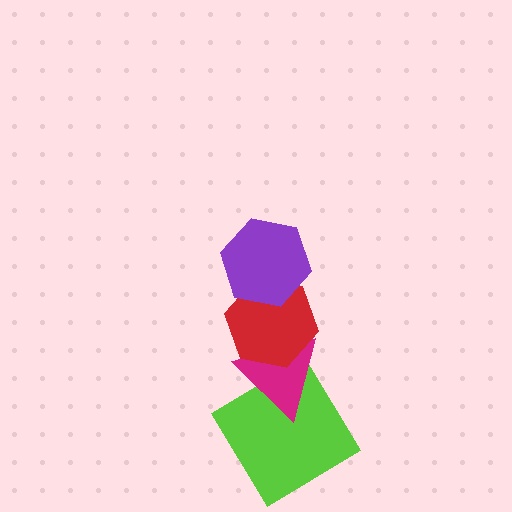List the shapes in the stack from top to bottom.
From top to bottom: the purple hexagon, the red hexagon, the magenta triangle, the lime diamond.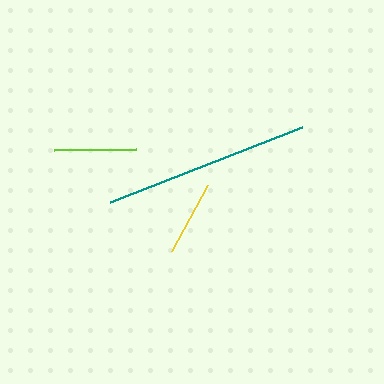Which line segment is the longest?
The teal line is the longest at approximately 207 pixels.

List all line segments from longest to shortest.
From longest to shortest: teal, lime, yellow.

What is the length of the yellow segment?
The yellow segment is approximately 75 pixels long.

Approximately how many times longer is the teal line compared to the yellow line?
The teal line is approximately 2.8 times the length of the yellow line.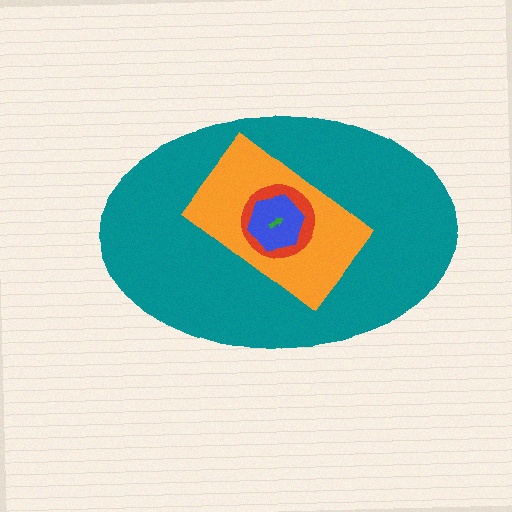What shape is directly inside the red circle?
The blue hexagon.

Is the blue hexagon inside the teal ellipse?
Yes.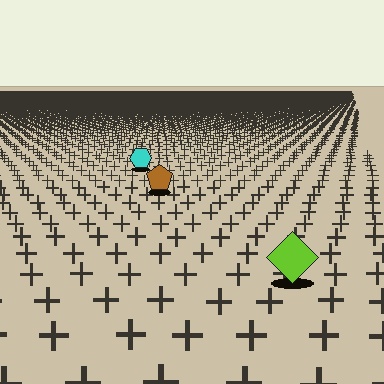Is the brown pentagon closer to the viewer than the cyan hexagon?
Yes. The brown pentagon is closer — you can tell from the texture gradient: the ground texture is coarser near it.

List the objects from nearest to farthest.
From nearest to farthest: the lime diamond, the brown pentagon, the cyan hexagon.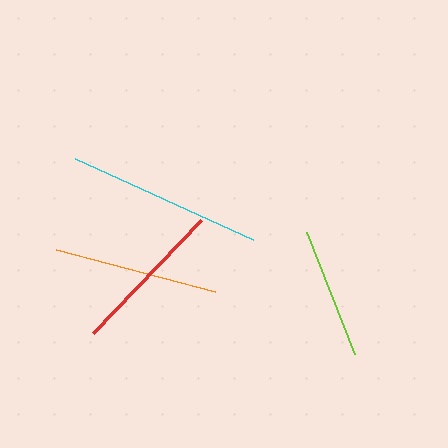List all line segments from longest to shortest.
From longest to shortest: cyan, orange, red, lime.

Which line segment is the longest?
The cyan line is the longest at approximately 196 pixels.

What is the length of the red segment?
The red segment is approximately 156 pixels long.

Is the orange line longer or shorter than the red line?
The orange line is longer than the red line.